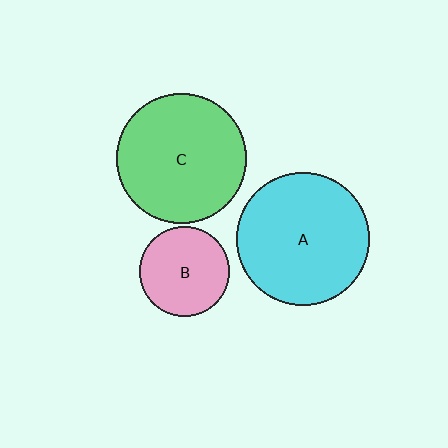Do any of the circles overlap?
No, none of the circles overlap.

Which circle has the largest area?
Circle A (cyan).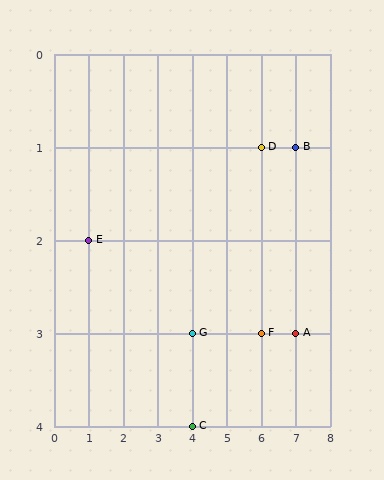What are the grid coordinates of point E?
Point E is at grid coordinates (1, 2).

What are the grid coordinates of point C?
Point C is at grid coordinates (4, 4).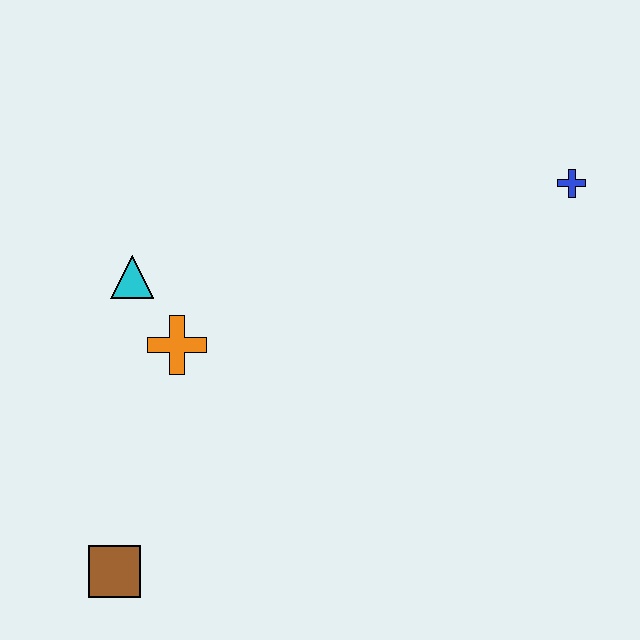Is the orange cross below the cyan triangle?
Yes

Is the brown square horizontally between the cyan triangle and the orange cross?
No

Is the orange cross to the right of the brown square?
Yes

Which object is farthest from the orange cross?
The blue cross is farthest from the orange cross.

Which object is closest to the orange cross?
The cyan triangle is closest to the orange cross.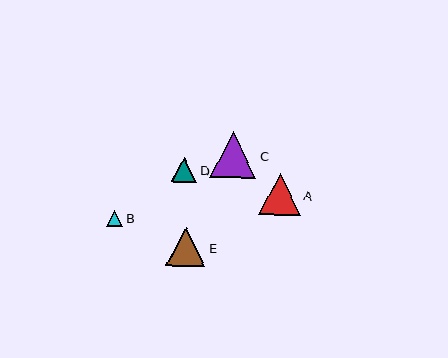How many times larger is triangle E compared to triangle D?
Triangle E is approximately 1.6 times the size of triangle D.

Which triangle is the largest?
Triangle C is the largest with a size of approximately 46 pixels.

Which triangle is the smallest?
Triangle B is the smallest with a size of approximately 16 pixels.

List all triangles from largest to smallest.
From largest to smallest: C, A, E, D, B.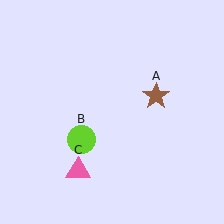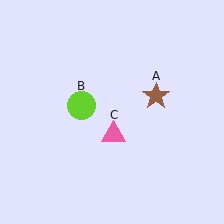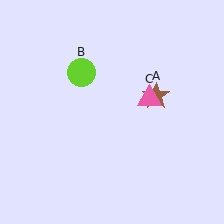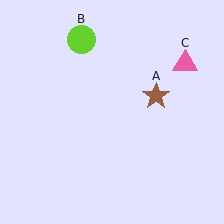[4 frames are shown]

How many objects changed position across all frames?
2 objects changed position: lime circle (object B), pink triangle (object C).